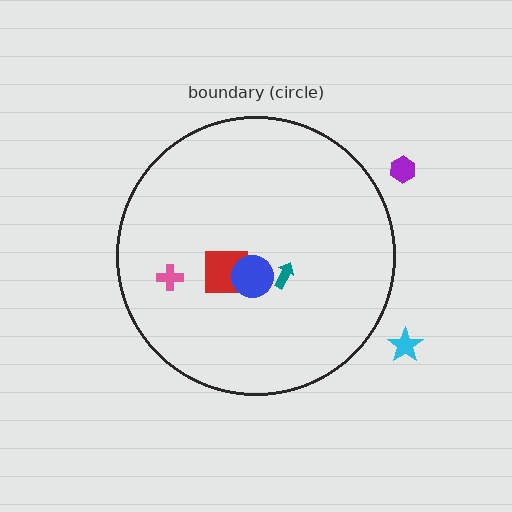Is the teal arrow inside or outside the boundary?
Inside.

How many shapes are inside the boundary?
4 inside, 2 outside.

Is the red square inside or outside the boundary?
Inside.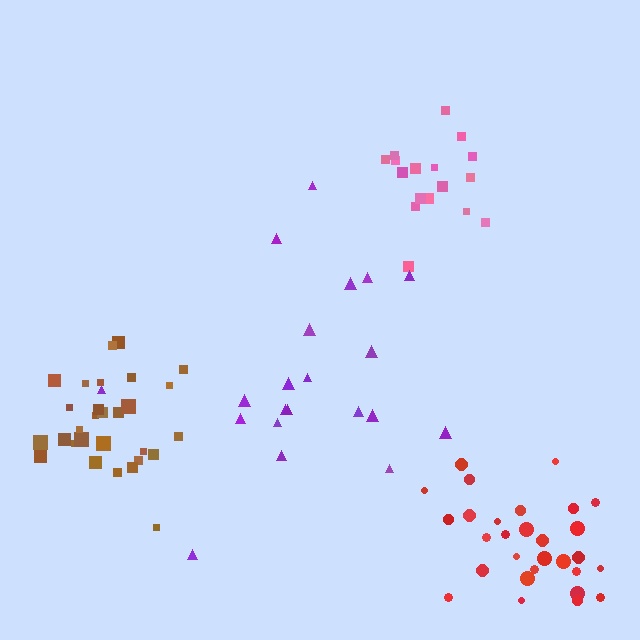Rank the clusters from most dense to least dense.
red, brown, pink, purple.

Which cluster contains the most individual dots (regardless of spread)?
Red (29).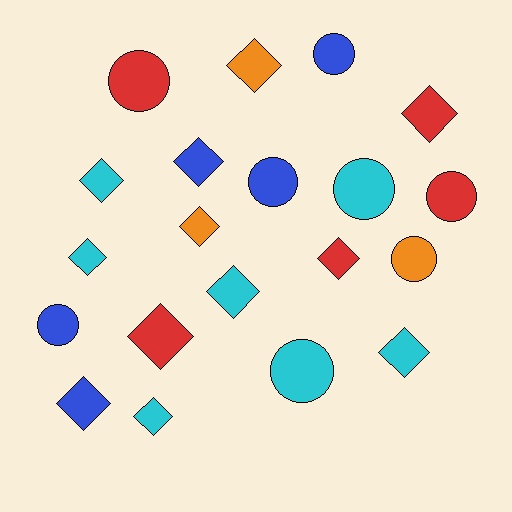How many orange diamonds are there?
There are 2 orange diamonds.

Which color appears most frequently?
Cyan, with 7 objects.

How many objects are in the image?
There are 20 objects.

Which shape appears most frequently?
Diamond, with 12 objects.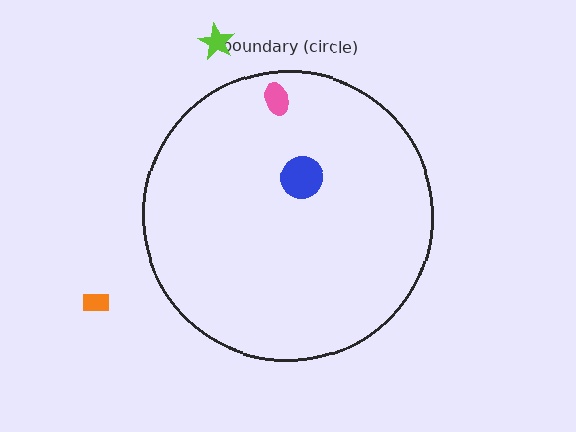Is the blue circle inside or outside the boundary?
Inside.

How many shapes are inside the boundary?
2 inside, 2 outside.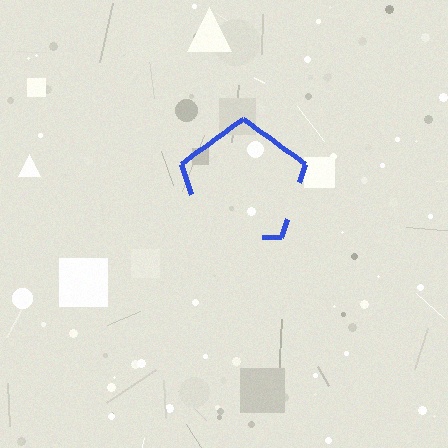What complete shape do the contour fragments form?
The contour fragments form a pentagon.